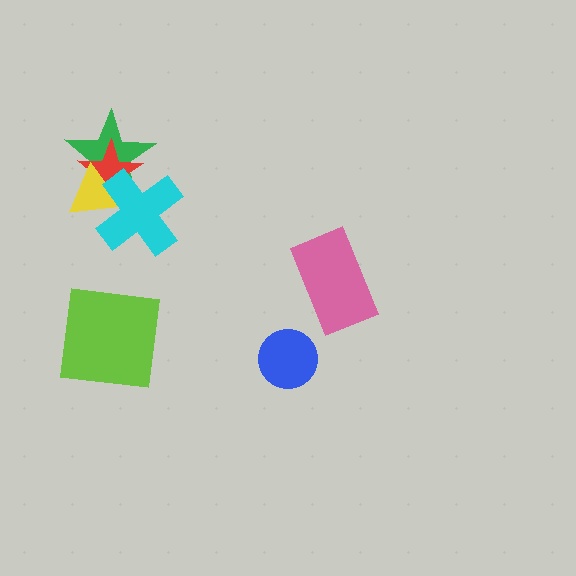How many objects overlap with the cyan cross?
3 objects overlap with the cyan cross.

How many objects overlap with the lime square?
0 objects overlap with the lime square.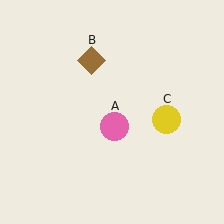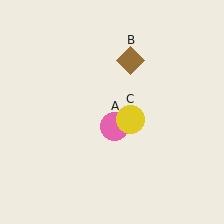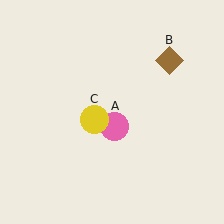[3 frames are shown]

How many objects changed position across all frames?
2 objects changed position: brown diamond (object B), yellow circle (object C).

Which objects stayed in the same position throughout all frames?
Pink circle (object A) remained stationary.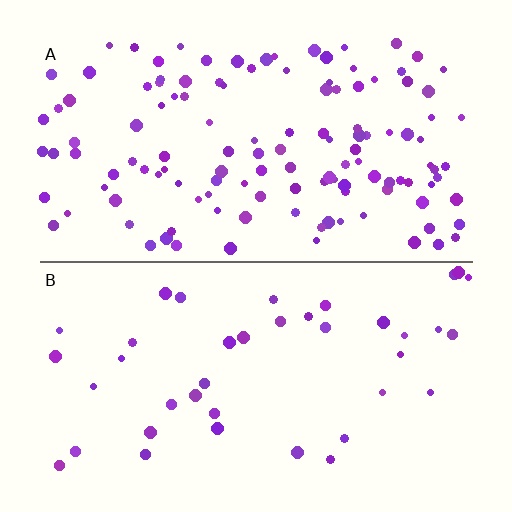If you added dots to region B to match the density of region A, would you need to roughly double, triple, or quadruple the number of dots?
Approximately triple.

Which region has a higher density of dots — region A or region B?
A (the top).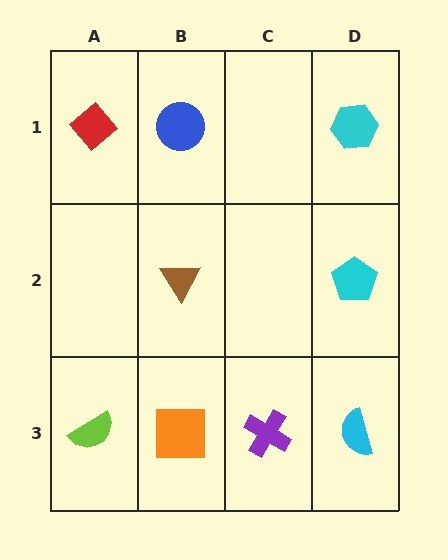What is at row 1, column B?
A blue circle.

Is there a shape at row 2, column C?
No, that cell is empty.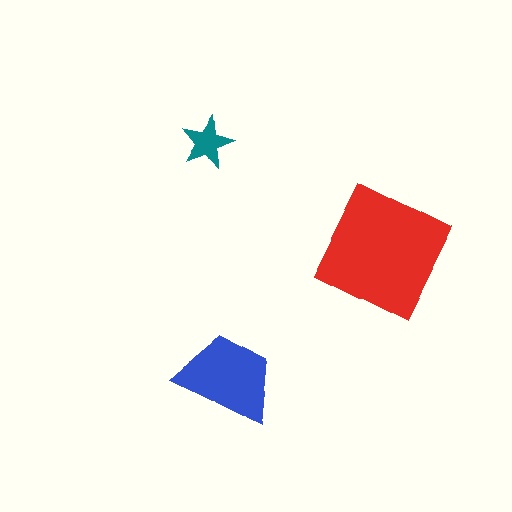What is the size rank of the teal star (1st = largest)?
3rd.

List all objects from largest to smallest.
The red square, the blue trapezoid, the teal star.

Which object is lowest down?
The blue trapezoid is bottommost.